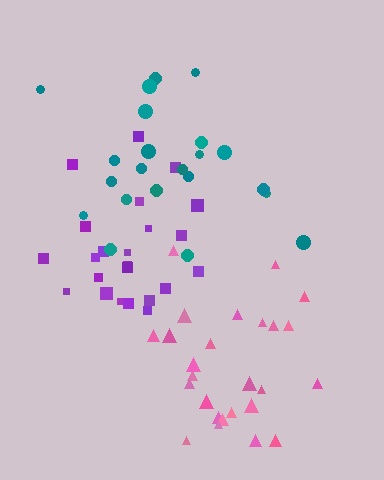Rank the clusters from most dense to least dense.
purple, pink, teal.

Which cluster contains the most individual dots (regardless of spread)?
Pink (26).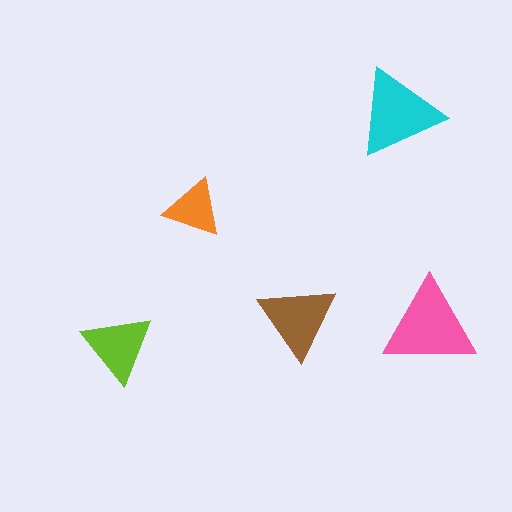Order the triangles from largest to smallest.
the pink one, the cyan one, the brown one, the lime one, the orange one.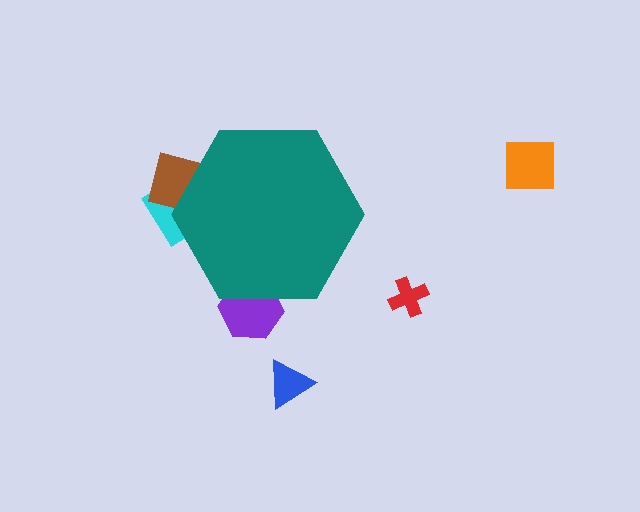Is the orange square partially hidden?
No, the orange square is fully visible.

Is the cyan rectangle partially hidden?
Yes, the cyan rectangle is partially hidden behind the teal hexagon.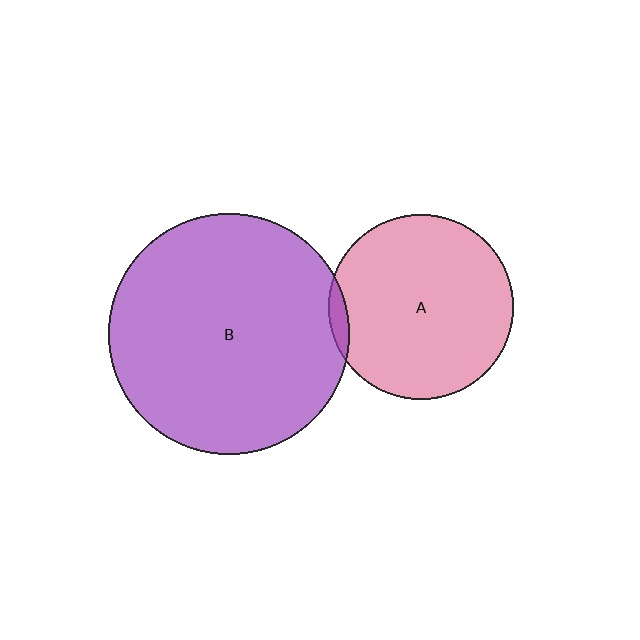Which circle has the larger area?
Circle B (purple).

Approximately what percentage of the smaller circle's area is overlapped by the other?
Approximately 5%.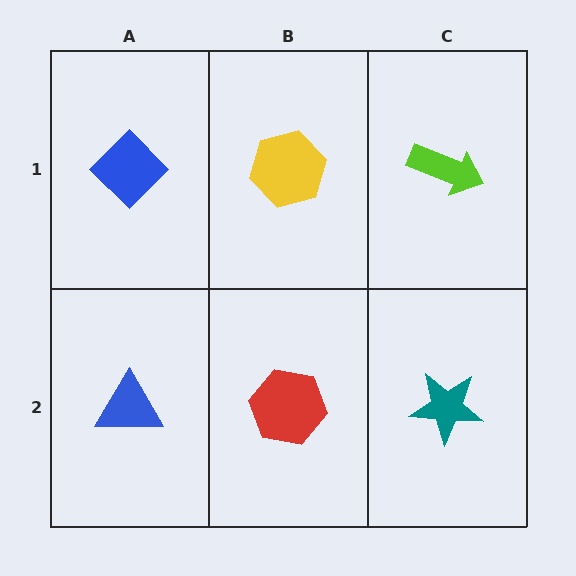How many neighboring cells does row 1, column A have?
2.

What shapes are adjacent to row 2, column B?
A yellow hexagon (row 1, column B), a blue triangle (row 2, column A), a teal star (row 2, column C).